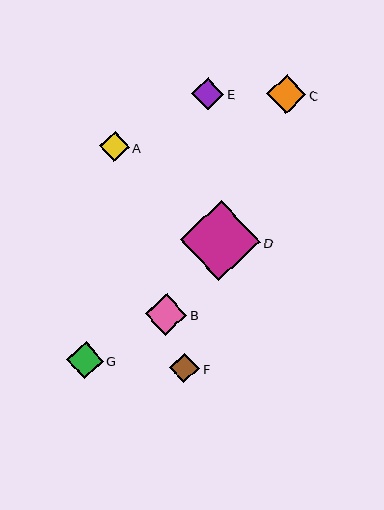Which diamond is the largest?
Diamond D is the largest with a size of approximately 80 pixels.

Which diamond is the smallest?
Diamond A is the smallest with a size of approximately 29 pixels.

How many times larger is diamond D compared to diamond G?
Diamond D is approximately 2.2 times the size of diamond G.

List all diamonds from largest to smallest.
From largest to smallest: D, B, C, G, E, F, A.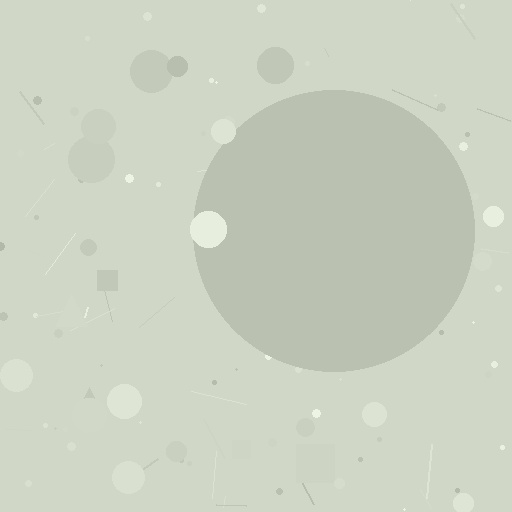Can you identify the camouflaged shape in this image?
The camouflaged shape is a circle.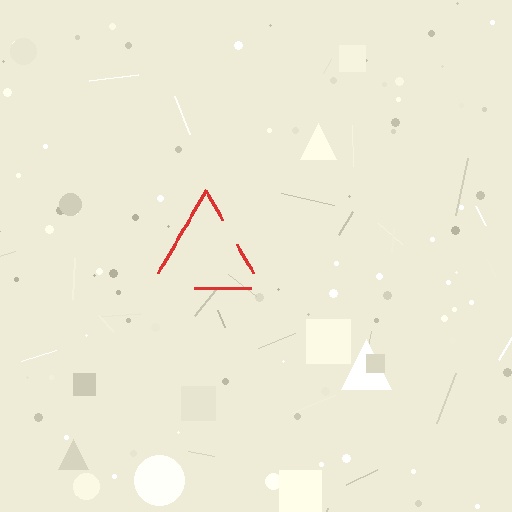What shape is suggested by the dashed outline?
The dashed outline suggests a triangle.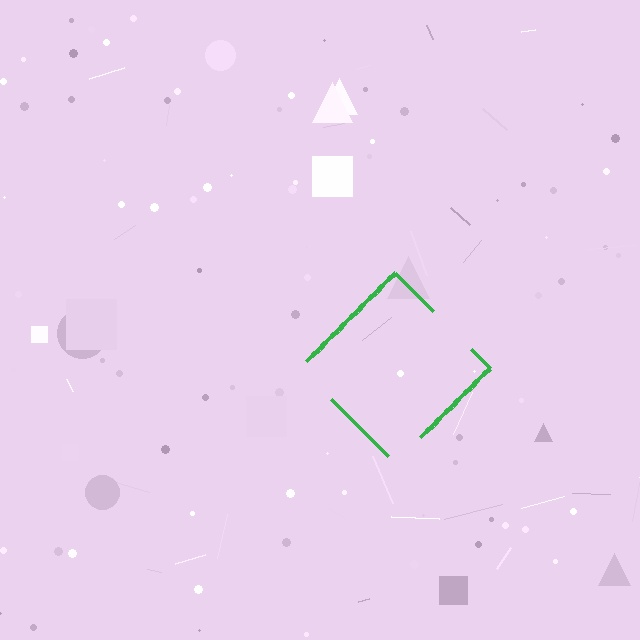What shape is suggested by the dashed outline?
The dashed outline suggests a diamond.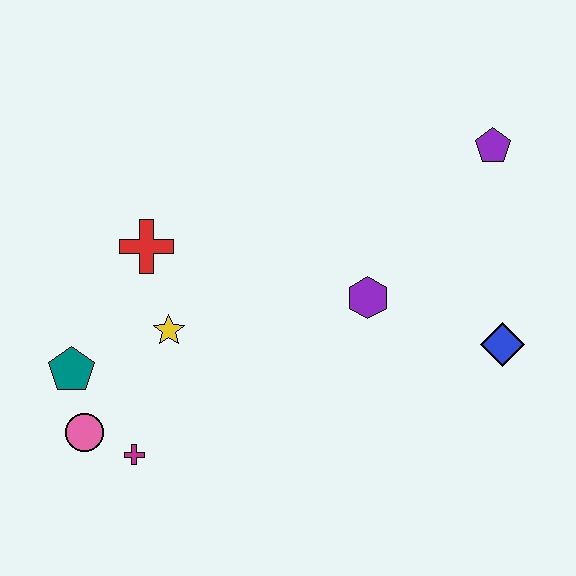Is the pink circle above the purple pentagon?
No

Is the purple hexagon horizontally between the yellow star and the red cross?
No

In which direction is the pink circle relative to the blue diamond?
The pink circle is to the left of the blue diamond.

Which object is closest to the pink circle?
The magenta cross is closest to the pink circle.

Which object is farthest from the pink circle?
The purple pentagon is farthest from the pink circle.